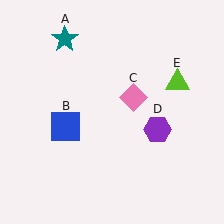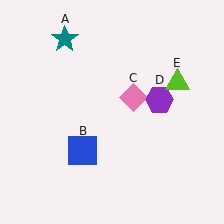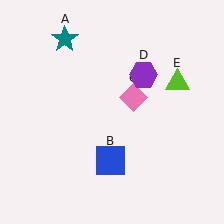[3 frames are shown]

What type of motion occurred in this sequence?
The blue square (object B), purple hexagon (object D) rotated counterclockwise around the center of the scene.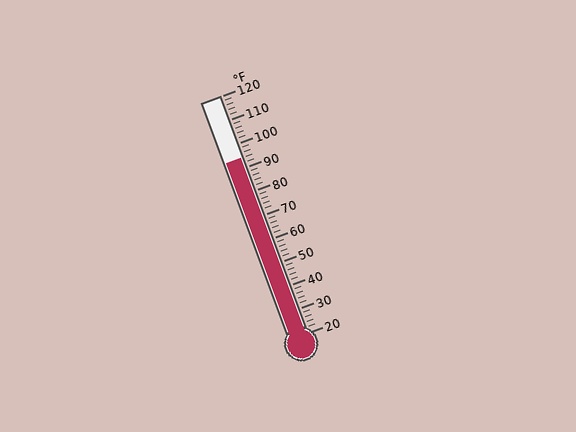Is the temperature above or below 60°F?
The temperature is above 60°F.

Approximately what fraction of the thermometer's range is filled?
The thermometer is filled to approximately 75% of its range.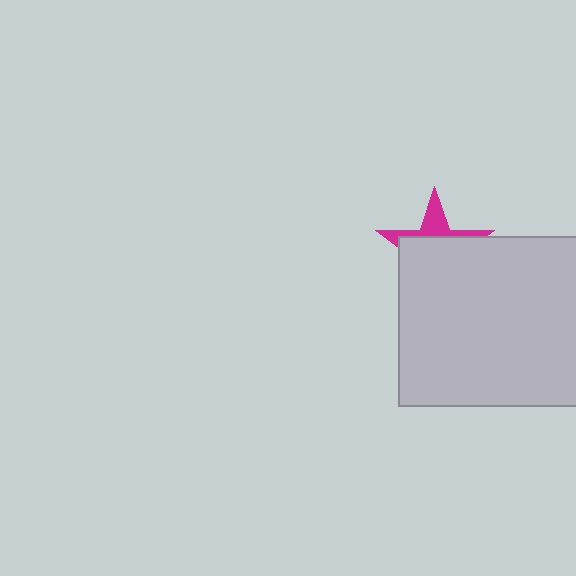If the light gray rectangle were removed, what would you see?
You would see the complete magenta star.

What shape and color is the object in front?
The object in front is a light gray rectangle.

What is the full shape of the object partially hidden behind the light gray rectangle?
The partially hidden object is a magenta star.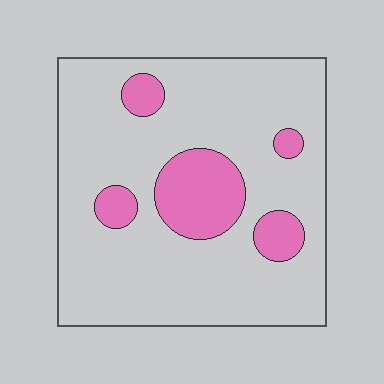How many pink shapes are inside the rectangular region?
5.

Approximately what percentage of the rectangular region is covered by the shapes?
Approximately 15%.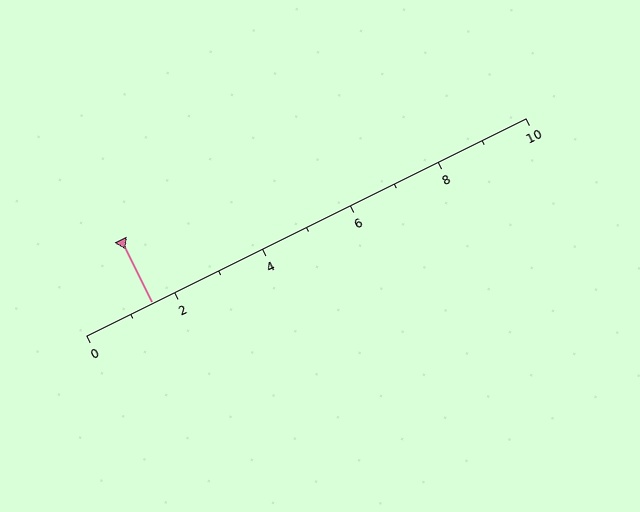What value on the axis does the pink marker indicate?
The marker indicates approximately 1.5.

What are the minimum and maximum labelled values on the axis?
The axis runs from 0 to 10.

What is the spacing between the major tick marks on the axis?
The major ticks are spaced 2 apart.